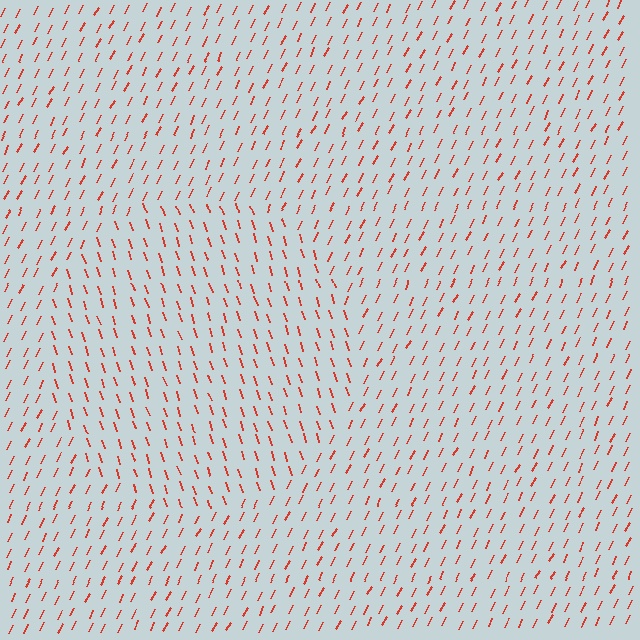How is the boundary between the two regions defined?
The boundary is defined purely by a change in line orientation (approximately 45 degrees difference). All lines are the same color and thickness.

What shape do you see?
I see a circle.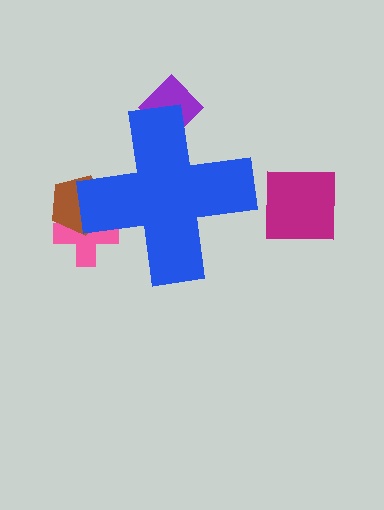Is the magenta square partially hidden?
No, the magenta square is fully visible.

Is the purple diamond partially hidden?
Yes, the purple diamond is partially hidden behind the blue cross.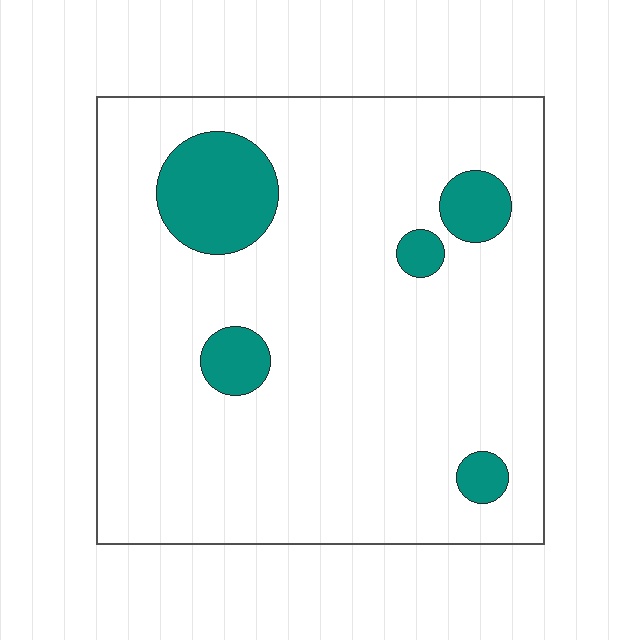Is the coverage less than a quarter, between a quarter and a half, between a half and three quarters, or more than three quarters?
Less than a quarter.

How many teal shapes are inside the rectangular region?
5.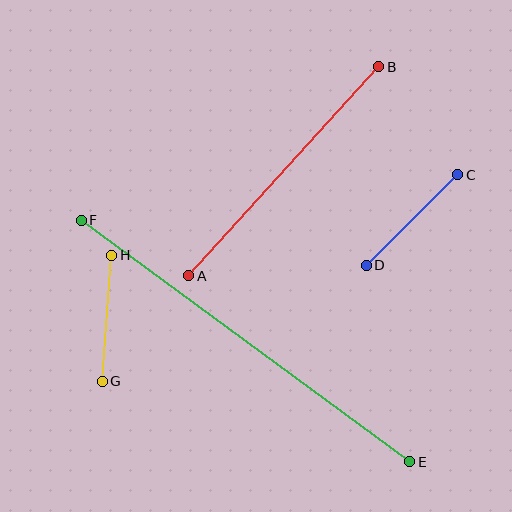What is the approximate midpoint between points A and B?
The midpoint is at approximately (284, 171) pixels.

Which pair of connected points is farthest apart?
Points E and F are farthest apart.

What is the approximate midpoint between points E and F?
The midpoint is at approximately (246, 341) pixels.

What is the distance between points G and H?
The distance is approximately 126 pixels.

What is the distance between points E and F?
The distance is approximately 408 pixels.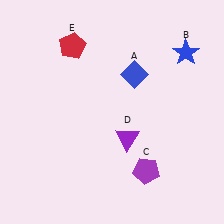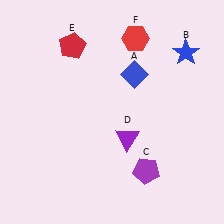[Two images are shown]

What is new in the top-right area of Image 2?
A red hexagon (F) was added in the top-right area of Image 2.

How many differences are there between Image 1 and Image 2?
There is 1 difference between the two images.